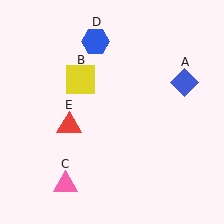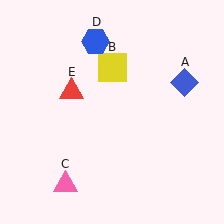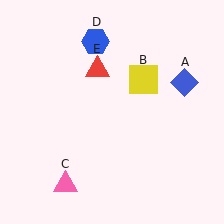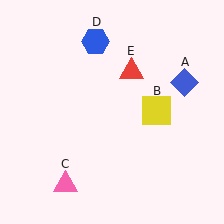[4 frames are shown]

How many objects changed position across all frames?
2 objects changed position: yellow square (object B), red triangle (object E).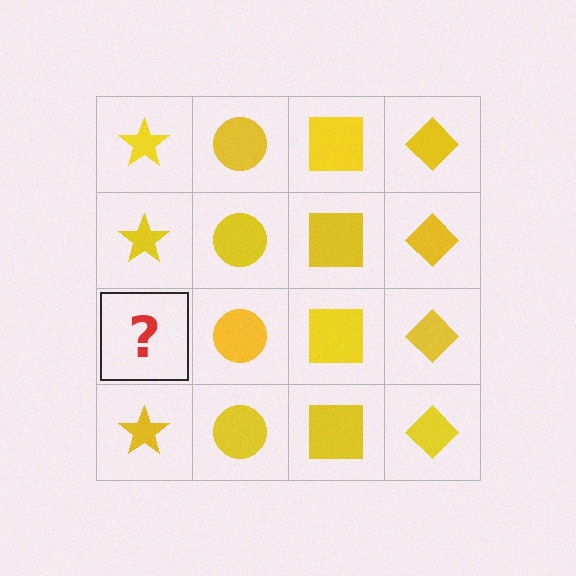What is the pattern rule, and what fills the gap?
The rule is that each column has a consistent shape. The gap should be filled with a yellow star.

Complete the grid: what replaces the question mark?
The question mark should be replaced with a yellow star.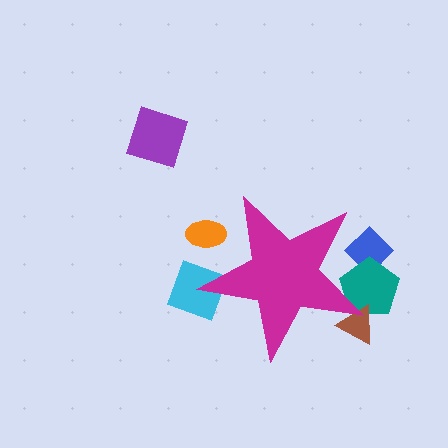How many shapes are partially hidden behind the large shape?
5 shapes are partially hidden.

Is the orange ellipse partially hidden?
Yes, the orange ellipse is partially hidden behind the magenta star.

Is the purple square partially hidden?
No, the purple square is fully visible.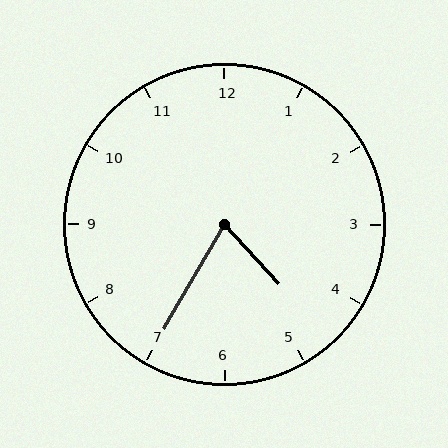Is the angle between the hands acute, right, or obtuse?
It is acute.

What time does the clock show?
4:35.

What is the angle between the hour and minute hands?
Approximately 72 degrees.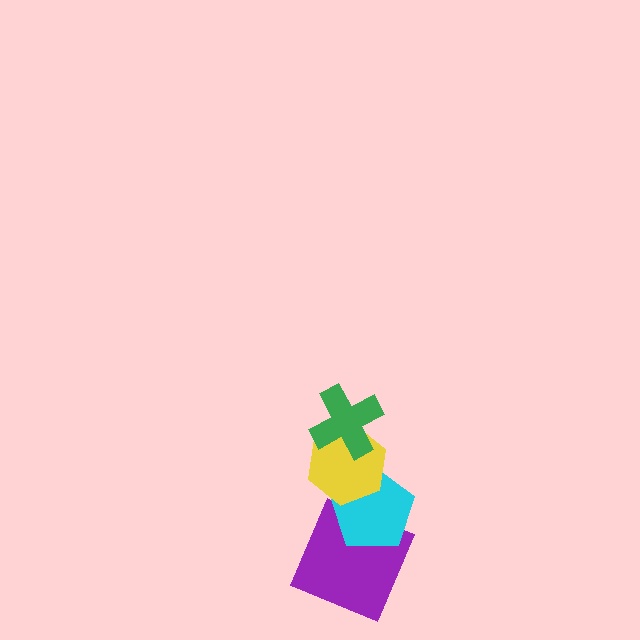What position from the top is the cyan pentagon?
The cyan pentagon is 3rd from the top.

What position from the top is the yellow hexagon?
The yellow hexagon is 2nd from the top.